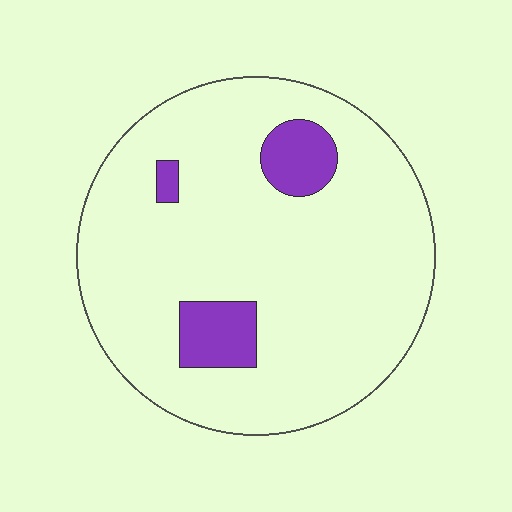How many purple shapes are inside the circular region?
3.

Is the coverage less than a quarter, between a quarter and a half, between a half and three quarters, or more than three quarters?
Less than a quarter.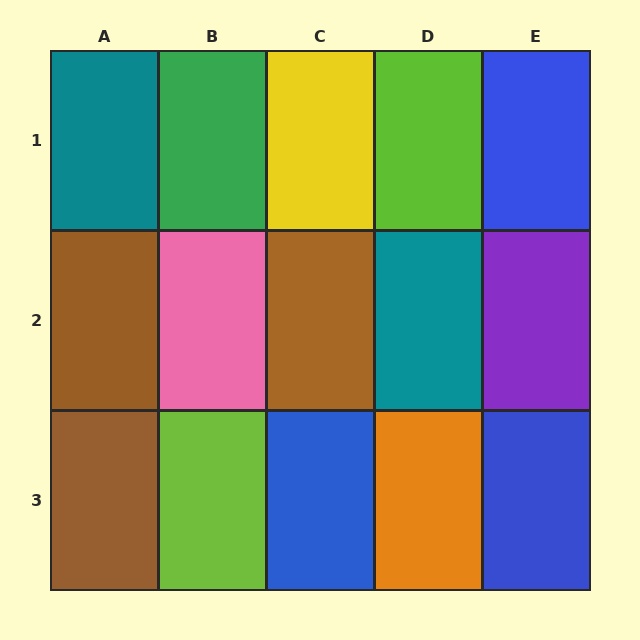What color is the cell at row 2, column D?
Teal.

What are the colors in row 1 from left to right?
Teal, green, yellow, lime, blue.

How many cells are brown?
3 cells are brown.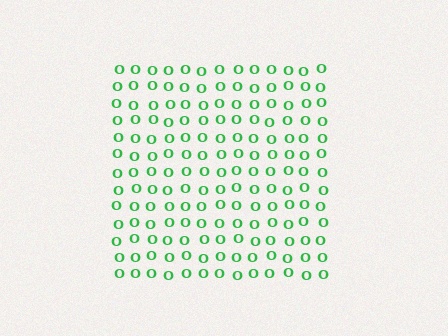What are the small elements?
The small elements are letter O's.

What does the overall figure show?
The overall figure shows a square.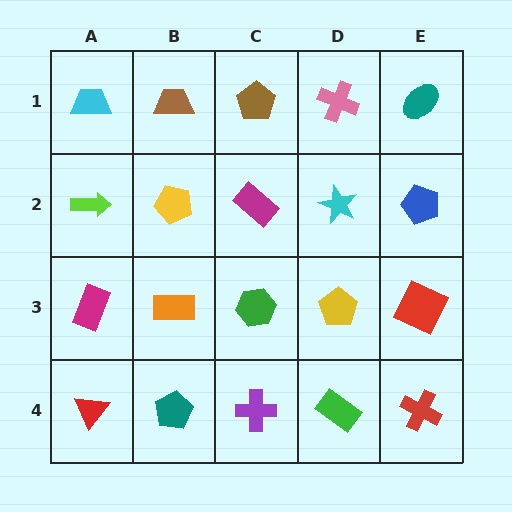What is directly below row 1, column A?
A lime arrow.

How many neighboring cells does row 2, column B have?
4.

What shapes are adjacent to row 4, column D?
A yellow pentagon (row 3, column D), a purple cross (row 4, column C), a red cross (row 4, column E).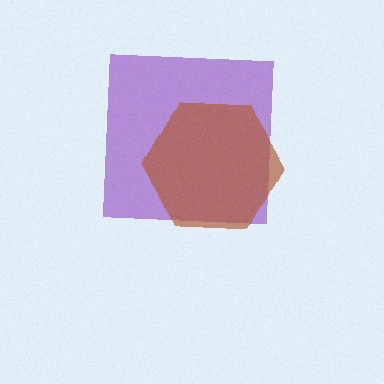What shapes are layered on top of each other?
The layered shapes are: a purple square, a brown hexagon.